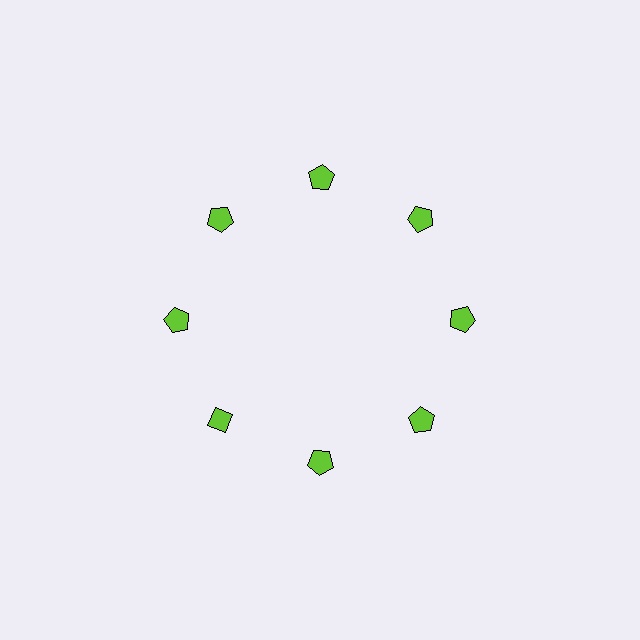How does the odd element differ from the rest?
It has a different shape: diamond instead of pentagon.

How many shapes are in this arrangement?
There are 8 shapes arranged in a ring pattern.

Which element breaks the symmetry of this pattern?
The lime diamond at roughly the 8 o'clock position breaks the symmetry. All other shapes are lime pentagons.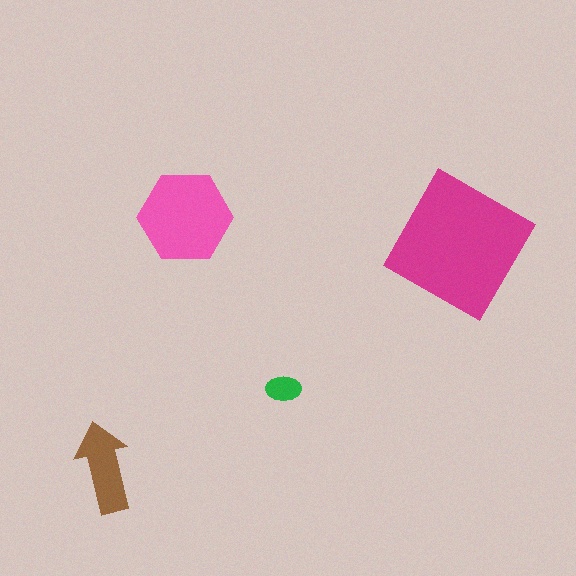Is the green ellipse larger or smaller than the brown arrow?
Smaller.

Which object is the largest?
The magenta square.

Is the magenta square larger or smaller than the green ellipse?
Larger.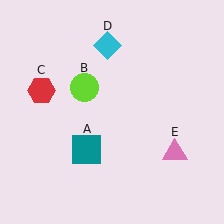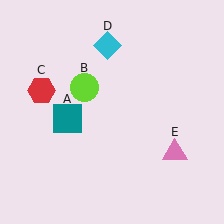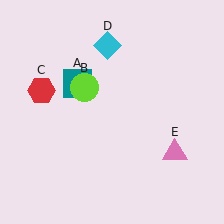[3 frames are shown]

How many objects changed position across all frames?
1 object changed position: teal square (object A).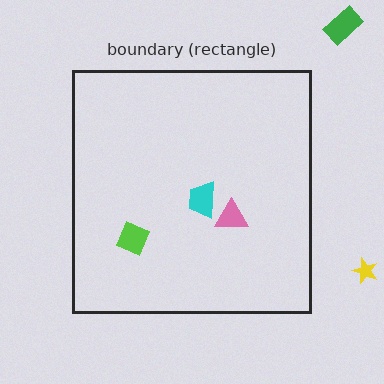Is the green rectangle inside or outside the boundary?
Outside.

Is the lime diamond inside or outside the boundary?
Inside.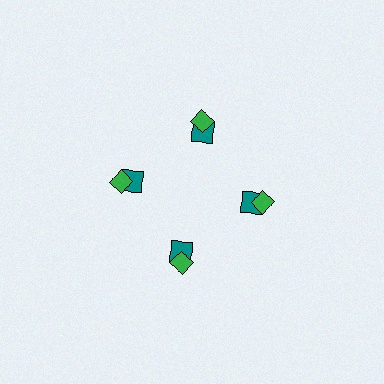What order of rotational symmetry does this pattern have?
This pattern has 4-fold rotational symmetry.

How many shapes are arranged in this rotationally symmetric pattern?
There are 8 shapes, arranged in 4 groups of 2.